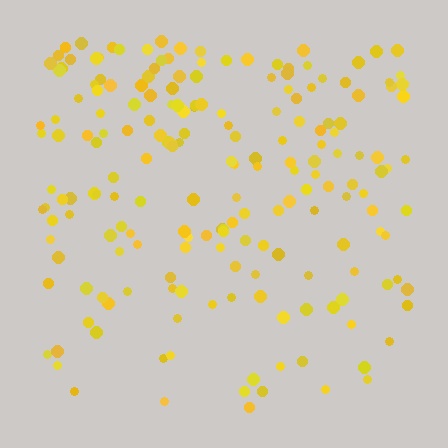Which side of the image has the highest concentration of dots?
The top.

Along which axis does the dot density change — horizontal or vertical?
Vertical.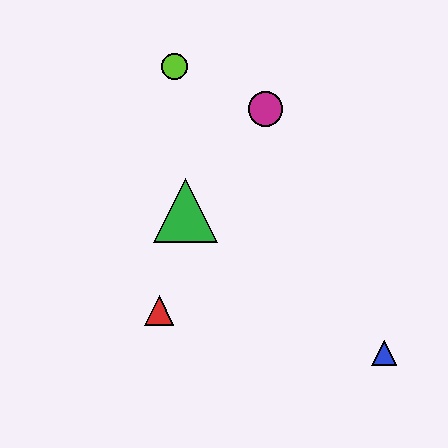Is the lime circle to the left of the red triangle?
No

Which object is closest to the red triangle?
The green triangle is closest to the red triangle.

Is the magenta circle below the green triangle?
No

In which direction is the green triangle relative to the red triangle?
The green triangle is above the red triangle.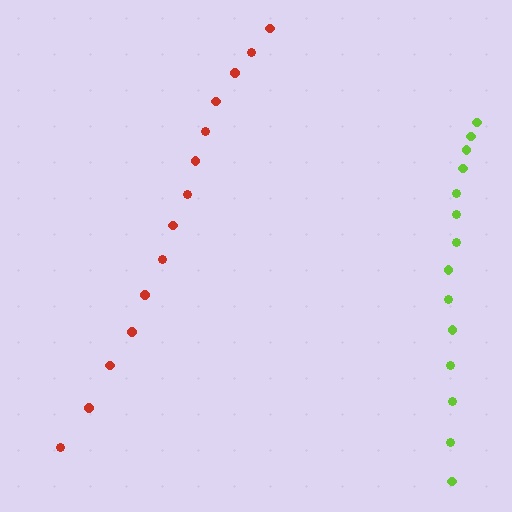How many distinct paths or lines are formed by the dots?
There are 2 distinct paths.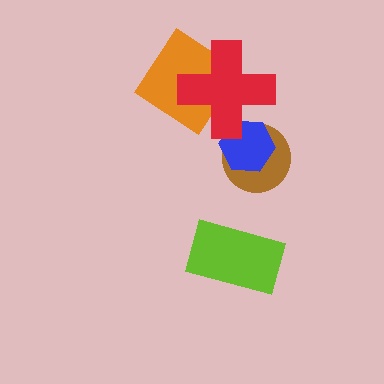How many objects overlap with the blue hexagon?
2 objects overlap with the blue hexagon.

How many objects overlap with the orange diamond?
1 object overlaps with the orange diamond.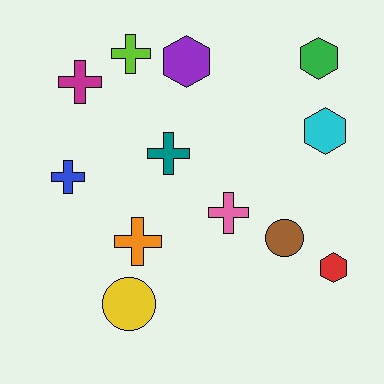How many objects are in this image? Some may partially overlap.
There are 12 objects.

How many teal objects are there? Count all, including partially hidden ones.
There is 1 teal object.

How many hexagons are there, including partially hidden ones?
There are 4 hexagons.